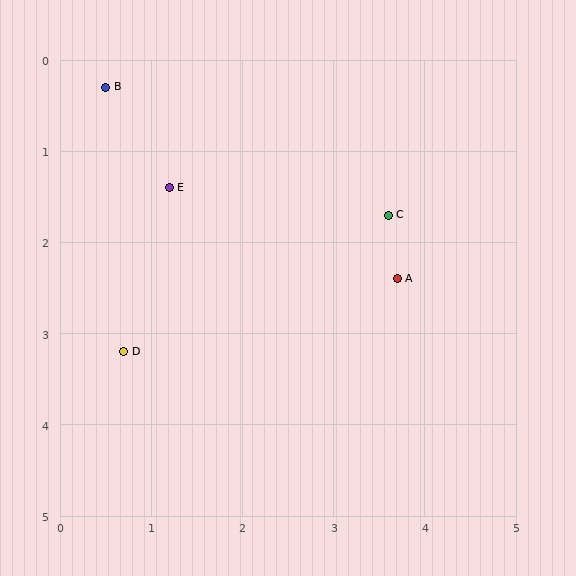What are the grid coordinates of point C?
Point C is at approximately (3.6, 1.7).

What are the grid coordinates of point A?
Point A is at approximately (3.7, 2.4).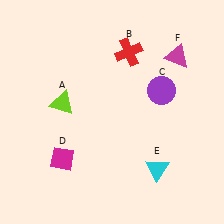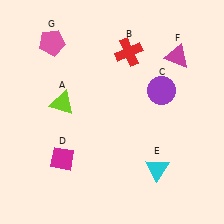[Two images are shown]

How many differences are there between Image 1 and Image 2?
There is 1 difference between the two images.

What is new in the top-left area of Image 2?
A pink pentagon (G) was added in the top-left area of Image 2.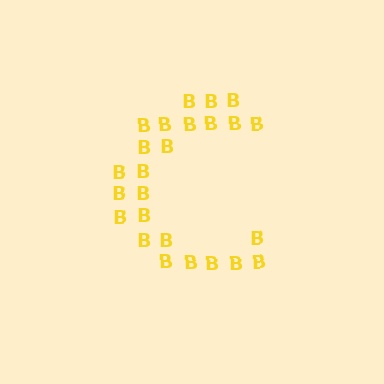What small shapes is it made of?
It is made of small letter B's.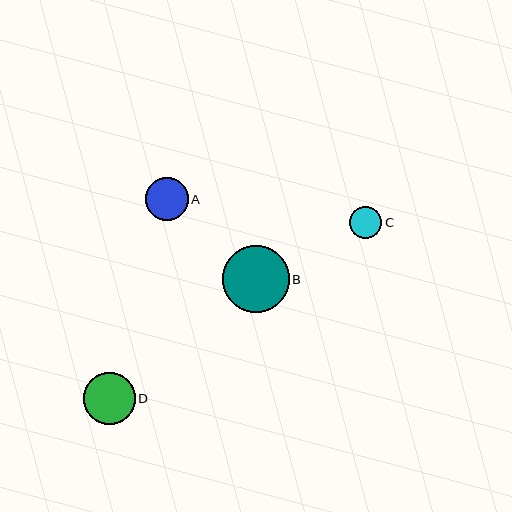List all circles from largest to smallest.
From largest to smallest: B, D, A, C.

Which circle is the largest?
Circle B is the largest with a size of approximately 67 pixels.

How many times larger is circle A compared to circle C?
Circle A is approximately 1.4 times the size of circle C.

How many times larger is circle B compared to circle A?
Circle B is approximately 1.5 times the size of circle A.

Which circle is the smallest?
Circle C is the smallest with a size of approximately 32 pixels.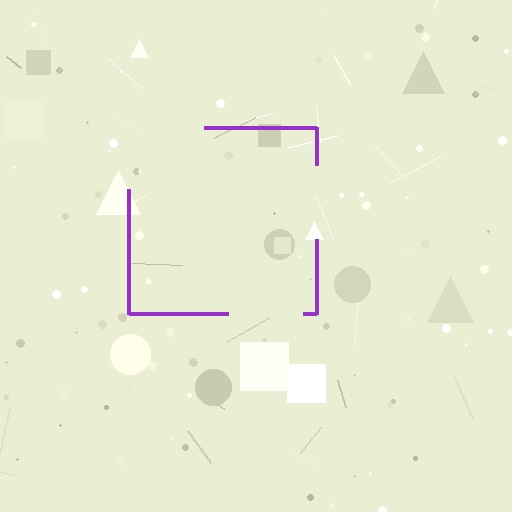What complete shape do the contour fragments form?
The contour fragments form a square.